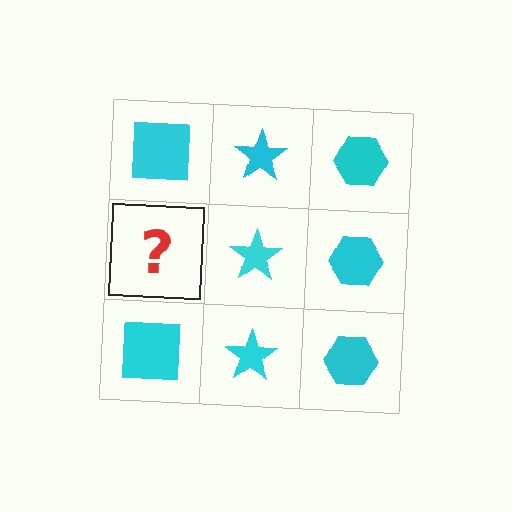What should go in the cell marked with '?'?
The missing cell should contain a cyan square.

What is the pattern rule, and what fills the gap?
The rule is that each column has a consistent shape. The gap should be filled with a cyan square.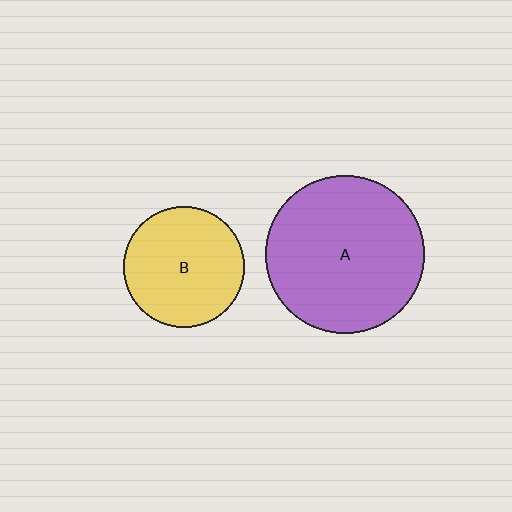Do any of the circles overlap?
No, none of the circles overlap.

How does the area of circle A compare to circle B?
Approximately 1.7 times.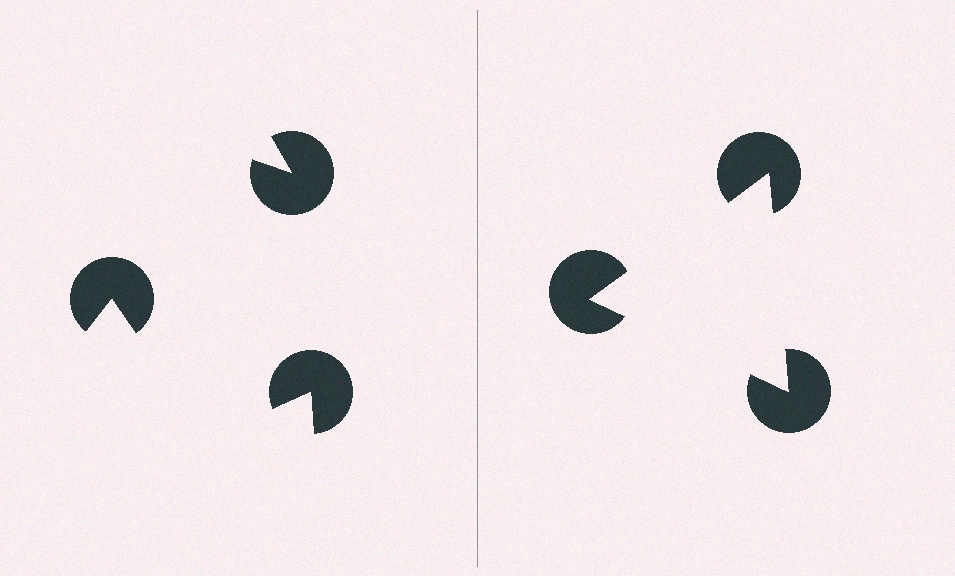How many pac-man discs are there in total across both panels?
6 — 3 on each side.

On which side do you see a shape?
An illusory triangle appears on the right side. On the left side the wedge cuts are rotated, so no coherent shape forms.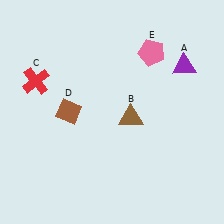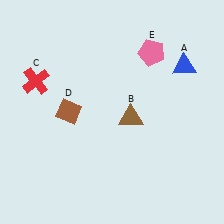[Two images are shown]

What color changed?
The triangle (A) changed from purple in Image 1 to blue in Image 2.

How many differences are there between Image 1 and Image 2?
There is 1 difference between the two images.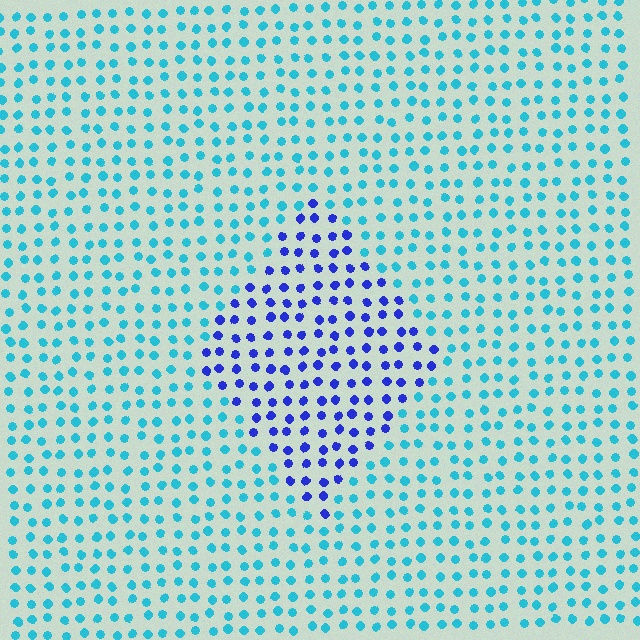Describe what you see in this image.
The image is filled with small cyan elements in a uniform arrangement. A diamond-shaped region is visible where the elements are tinted to a slightly different hue, forming a subtle color boundary.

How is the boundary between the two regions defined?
The boundary is defined purely by a slight shift in hue (about 49 degrees). Spacing, size, and orientation are identical on both sides.